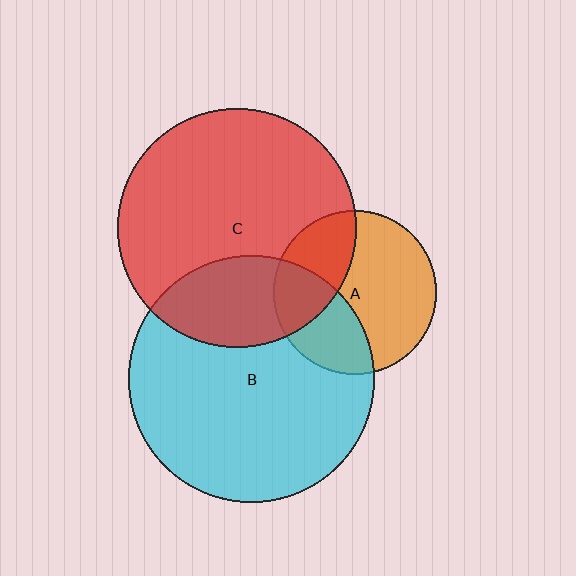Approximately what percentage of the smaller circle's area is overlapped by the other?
Approximately 25%.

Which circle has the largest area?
Circle B (cyan).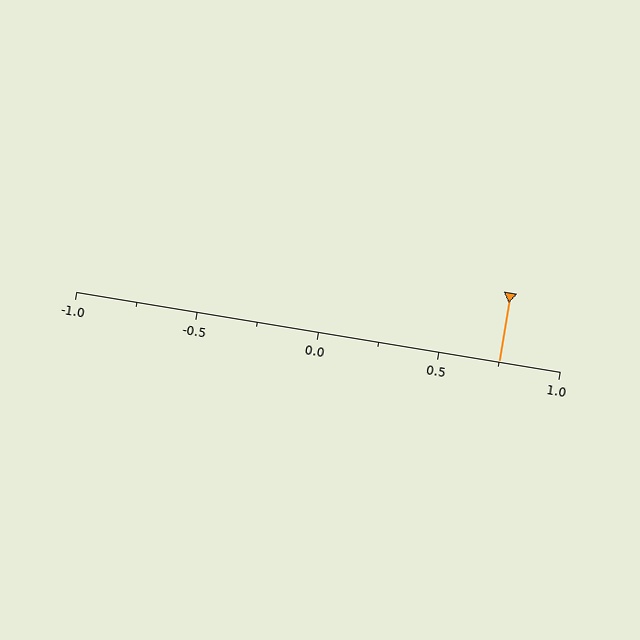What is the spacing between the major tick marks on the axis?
The major ticks are spaced 0.5 apart.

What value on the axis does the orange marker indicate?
The marker indicates approximately 0.75.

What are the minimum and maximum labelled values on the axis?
The axis runs from -1.0 to 1.0.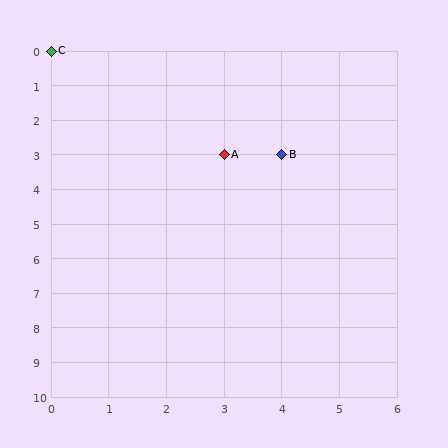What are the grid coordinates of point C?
Point C is at grid coordinates (0, 0).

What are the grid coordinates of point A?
Point A is at grid coordinates (3, 3).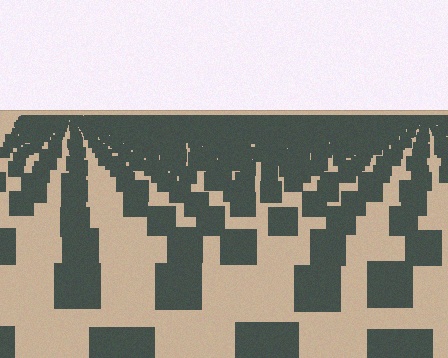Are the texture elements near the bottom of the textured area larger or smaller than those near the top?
Larger. Near the bottom, elements are closer to the viewer and appear at a bigger on-screen size.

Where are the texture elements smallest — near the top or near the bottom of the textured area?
Near the top.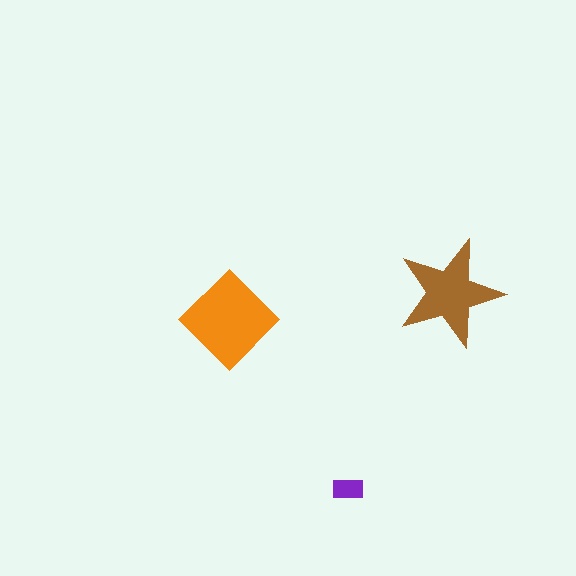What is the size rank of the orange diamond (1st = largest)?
1st.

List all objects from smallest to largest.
The purple rectangle, the brown star, the orange diamond.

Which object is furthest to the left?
The orange diamond is leftmost.